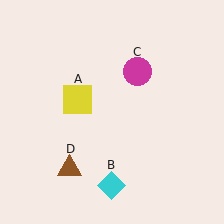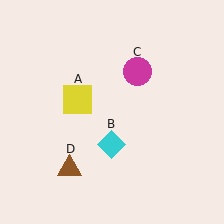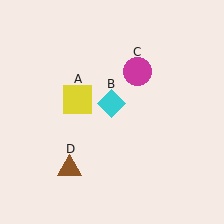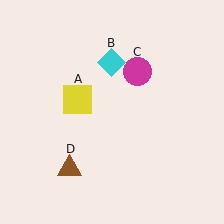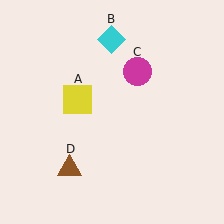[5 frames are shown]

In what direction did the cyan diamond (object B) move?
The cyan diamond (object B) moved up.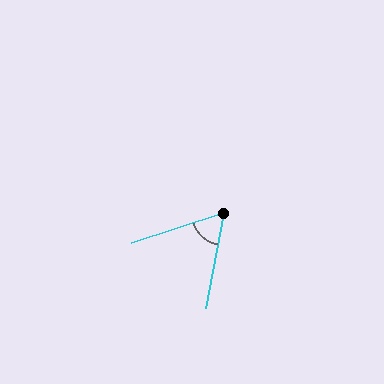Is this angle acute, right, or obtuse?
It is acute.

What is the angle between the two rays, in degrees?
Approximately 61 degrees.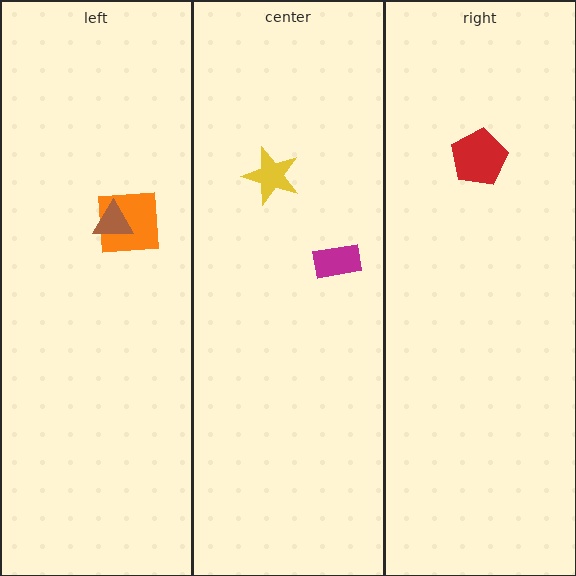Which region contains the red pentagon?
The right region.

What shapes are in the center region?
The magenta rectangle, the yellow star.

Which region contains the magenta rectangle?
The center region.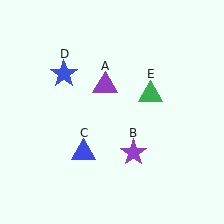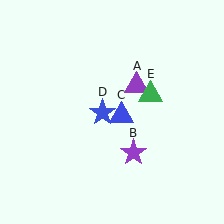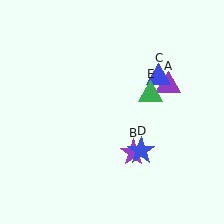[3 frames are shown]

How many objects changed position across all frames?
3 objects changed position: purple triangle (object A), blue triangle (object C), blue star (object D).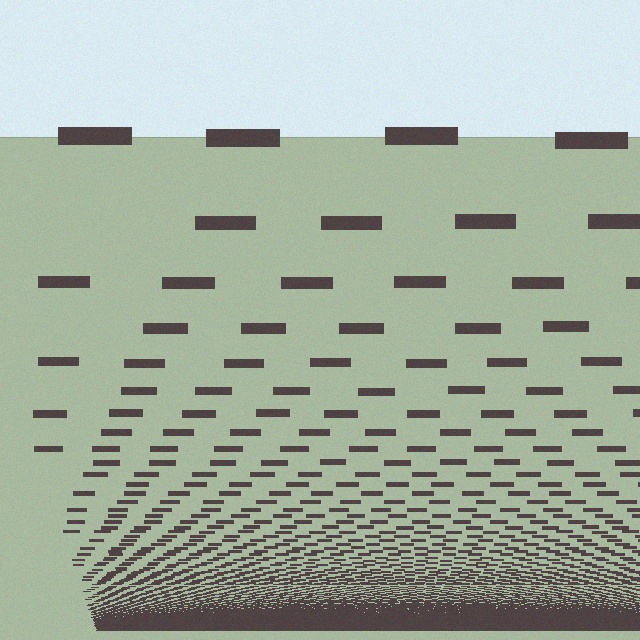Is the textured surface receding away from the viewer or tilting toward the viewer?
The surface appears to tilt toward the viewer. Texture elements get larger and sparser toward the top.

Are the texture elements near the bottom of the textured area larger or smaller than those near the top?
Smaller. The gradient is inverted — elements near the bottom are smaller and denser.